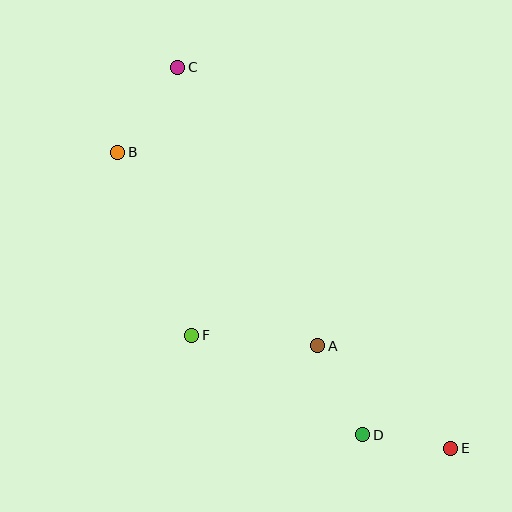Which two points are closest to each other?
Points D and E are closest to each other.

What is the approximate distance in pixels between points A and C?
The distance between A and C is approximately 312 pixels.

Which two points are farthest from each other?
Points C and E are farthest from each other.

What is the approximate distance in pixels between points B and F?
The distance between B and F is approximately 198 pixels.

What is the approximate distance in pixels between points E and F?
The distance between E and F is approximately 282 pixels.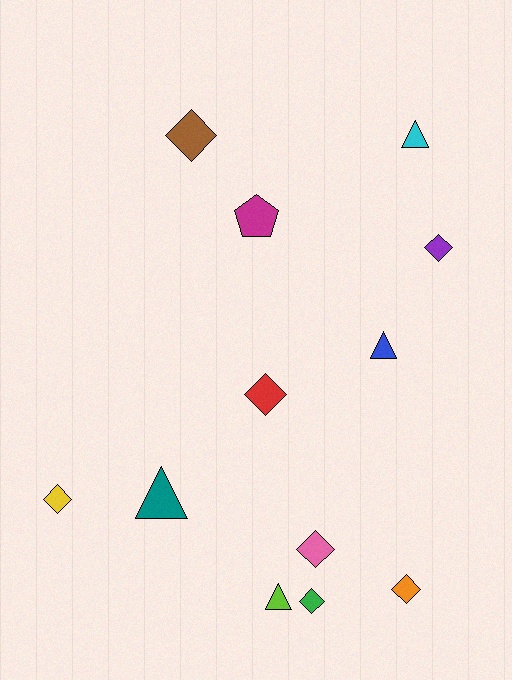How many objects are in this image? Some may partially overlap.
There are 12 objects.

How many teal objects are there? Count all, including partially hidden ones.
There is 1 teal object.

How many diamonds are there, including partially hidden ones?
There are 7 diamonds.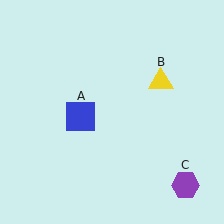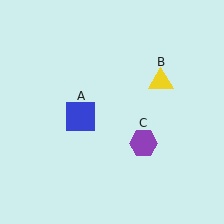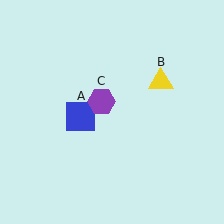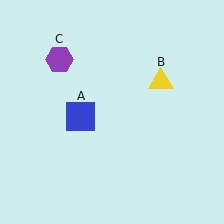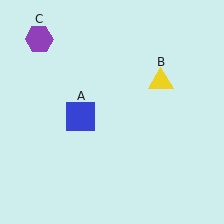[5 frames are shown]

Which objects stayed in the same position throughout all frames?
Blue square (object A) and yellow triangle (object B) remained stationary.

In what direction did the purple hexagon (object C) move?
The purple hexagon (object C) moved up and to the left.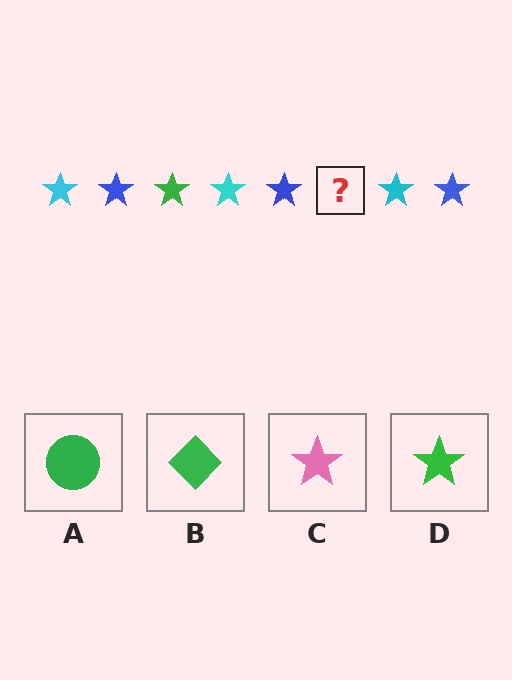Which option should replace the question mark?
Option D.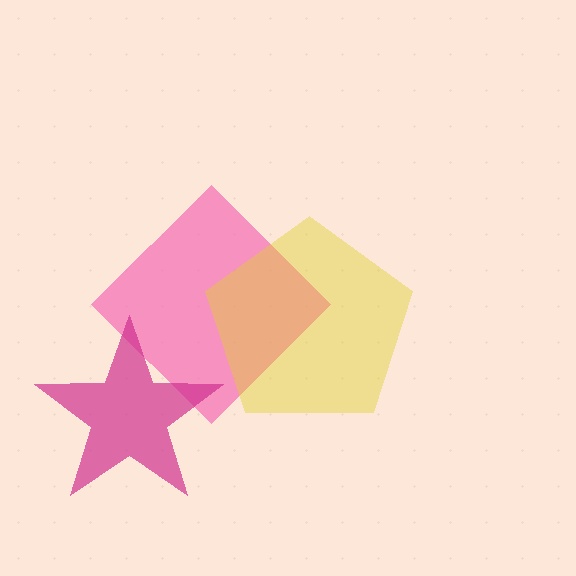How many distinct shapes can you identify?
There are 3 distinct shapes: a pink diamond, a yellow pentagon, a magenta star.